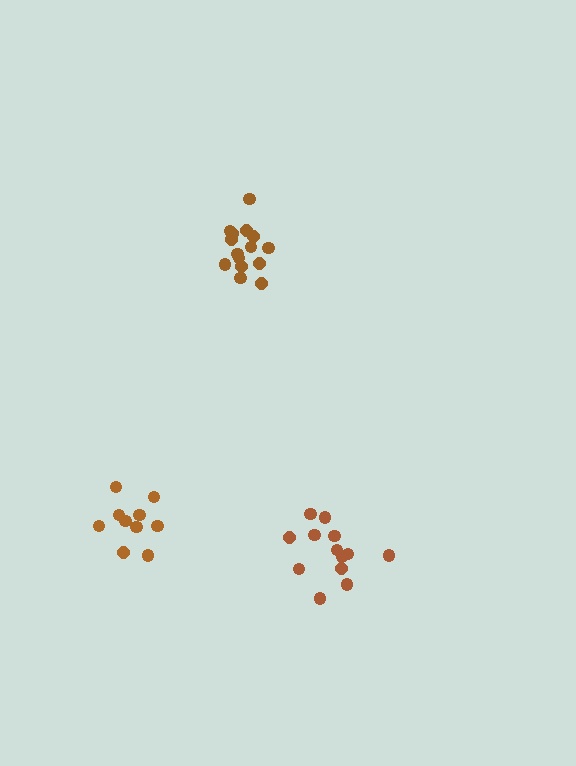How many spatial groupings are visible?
There are 3 spatial groupings.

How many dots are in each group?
Group 1: 13 dots, Group 2: 15 dots, Group 3: 10 dots (38 total).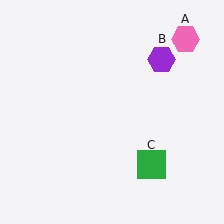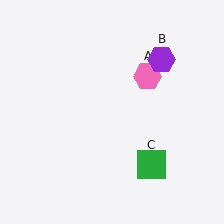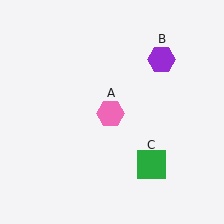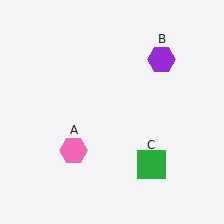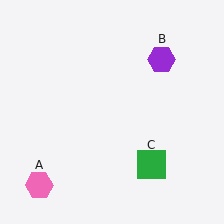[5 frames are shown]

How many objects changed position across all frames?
1 object changed position: pink hexagon (object A).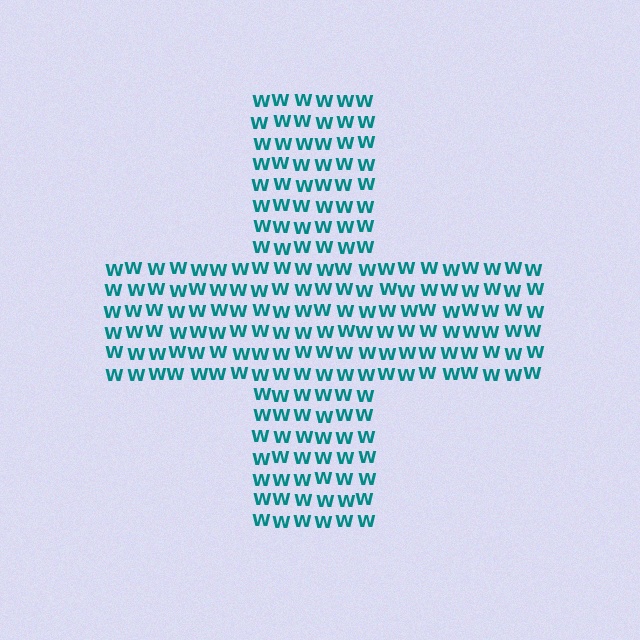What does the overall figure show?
The overall figure shows a cross.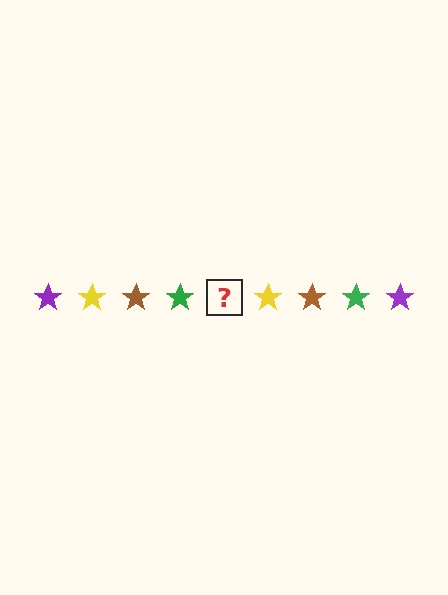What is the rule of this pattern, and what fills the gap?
The rule is that the pattern cycles through purple, yellow, brown, green stars. The gap should be filled with a purple star.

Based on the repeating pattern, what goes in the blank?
The blank should be a purple star.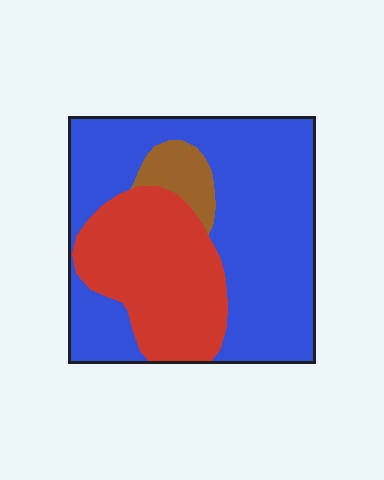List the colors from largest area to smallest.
From largest to smallest: blue, red, brown.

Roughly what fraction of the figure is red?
Red covers about 30% of the figure.